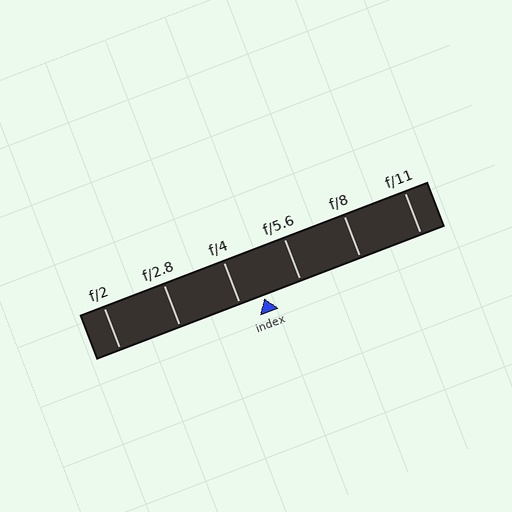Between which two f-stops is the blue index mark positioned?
The index mark is between f/4 and f/5.6.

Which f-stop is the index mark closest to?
The index mark is closest to f/4.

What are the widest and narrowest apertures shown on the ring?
The widest aperture shown is f/2 and the narrowest is f/11.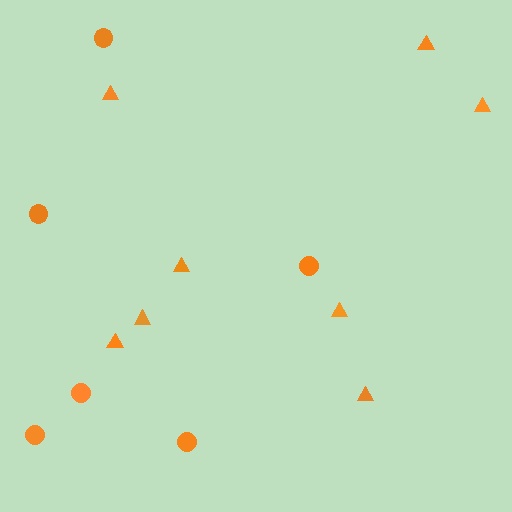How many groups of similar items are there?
There are 2 groups: one group of circles (6) and one group of triangles (8).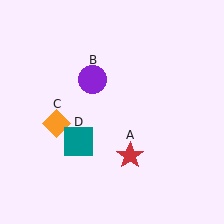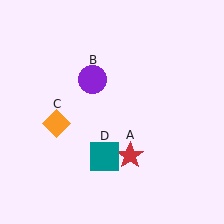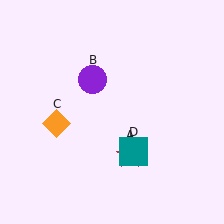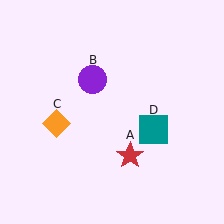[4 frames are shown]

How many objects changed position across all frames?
1 object changed position: teal square (object D).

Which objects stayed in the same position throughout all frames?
Red star (object A) and purple circle (object B) and orange diamond (object C) remained stationary.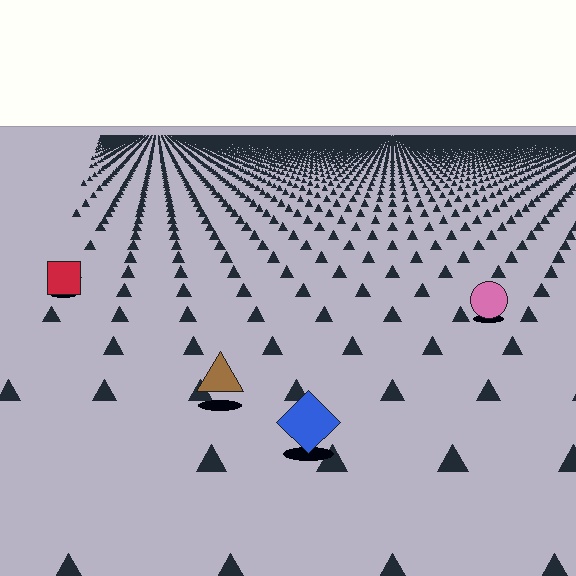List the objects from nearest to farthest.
From nearest to farthest: the blue diamond, the brown triangle, the pink circle, the red square.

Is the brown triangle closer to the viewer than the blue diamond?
No. The blue diamond is closer — you can tell from the texture gradient: the ground texture is coarser near it.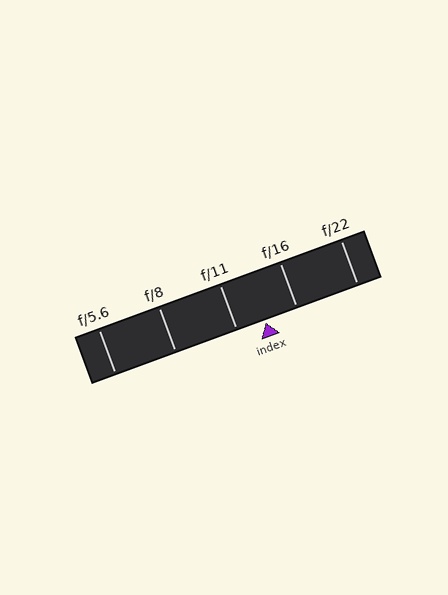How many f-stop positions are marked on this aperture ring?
There are 5 f-stop positions marked.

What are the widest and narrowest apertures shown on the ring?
The widest aperture shown is f/5.6 and the narrowest is f/22.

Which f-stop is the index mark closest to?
The index mark is closest to f/11.